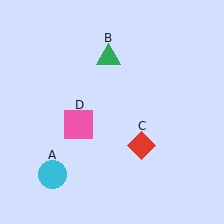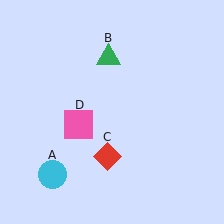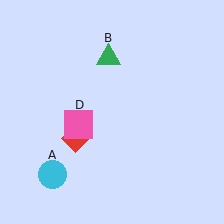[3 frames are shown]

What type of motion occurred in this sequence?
The red diamond (object C) rotated clockwise around the center of the scene.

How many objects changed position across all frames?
1 object changed position: red diamond (object C).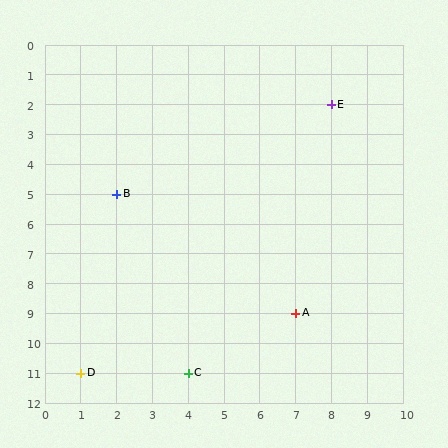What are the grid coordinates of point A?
Point A is at grid coordinates (7, 9).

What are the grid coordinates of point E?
Point E is at grid coordinates (8, 2).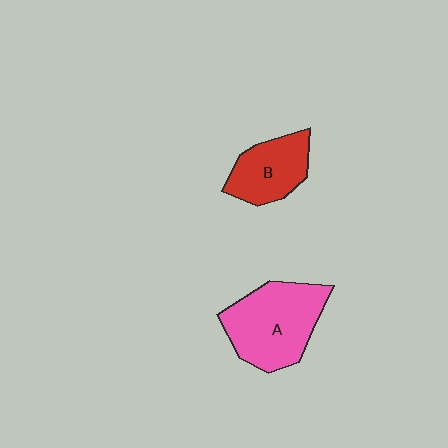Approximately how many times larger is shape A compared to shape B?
Approximately 1.6 times.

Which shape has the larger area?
Shape A (pink).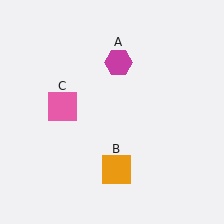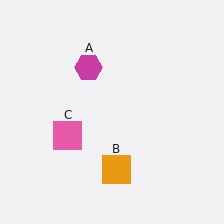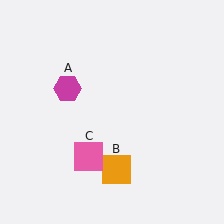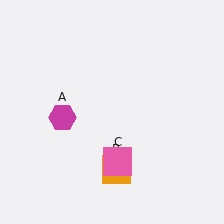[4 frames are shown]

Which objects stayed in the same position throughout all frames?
Orange square (object B) remained stationary.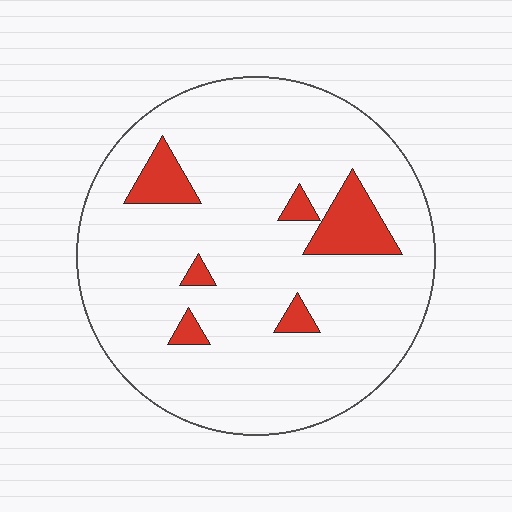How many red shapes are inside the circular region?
6.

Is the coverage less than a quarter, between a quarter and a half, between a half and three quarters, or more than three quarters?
Less than a quarter.